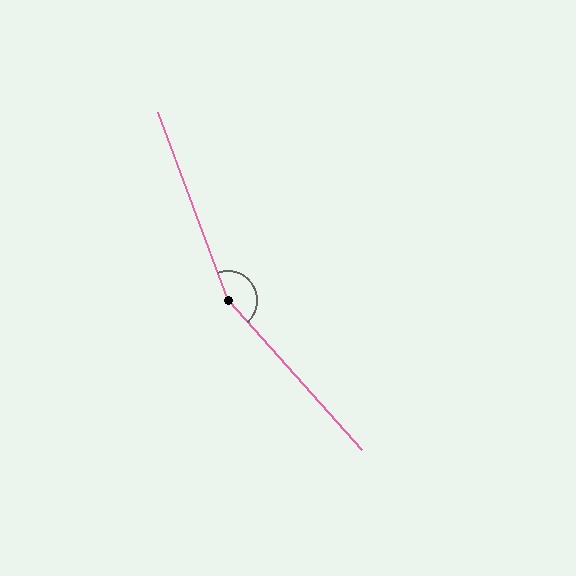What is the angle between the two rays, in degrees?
Approximately 158 degrees.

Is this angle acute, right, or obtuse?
It is obtuse.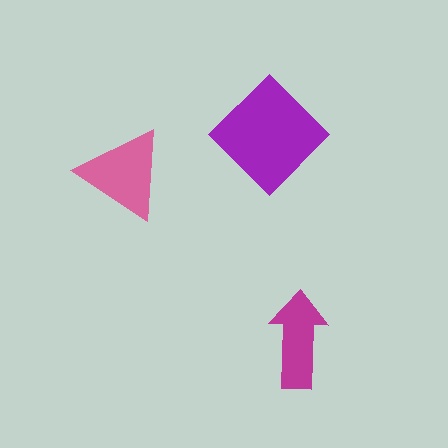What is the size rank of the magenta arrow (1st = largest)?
3rd.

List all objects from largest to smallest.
The purple diamond, the pink triangle, the magenta arrow.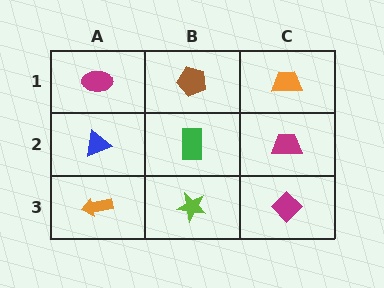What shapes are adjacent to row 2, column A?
A magenta ellipse (row 1, column A), an orange arrow (row 3, column A), a green rectangle (row 2, column B).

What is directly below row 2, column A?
An orange arrow.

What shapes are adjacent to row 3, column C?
A magenta trapezoid (row 2, column C), a lime star (row 3, column B).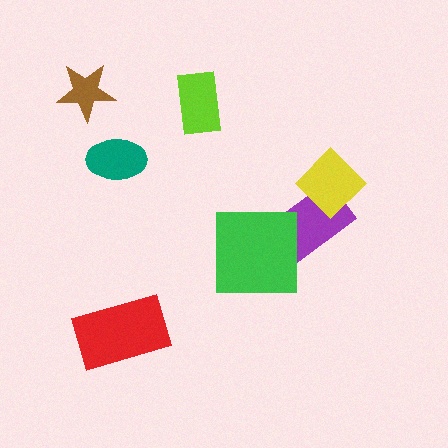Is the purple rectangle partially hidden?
Yes, it is partially covered by another shape.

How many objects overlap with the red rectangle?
0 objects overlap with the red rectangle.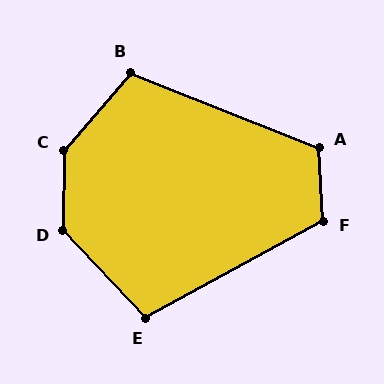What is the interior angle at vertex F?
Approximately 115 degrees (obtuse).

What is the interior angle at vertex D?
Approximately 136 degrees (obtuse).